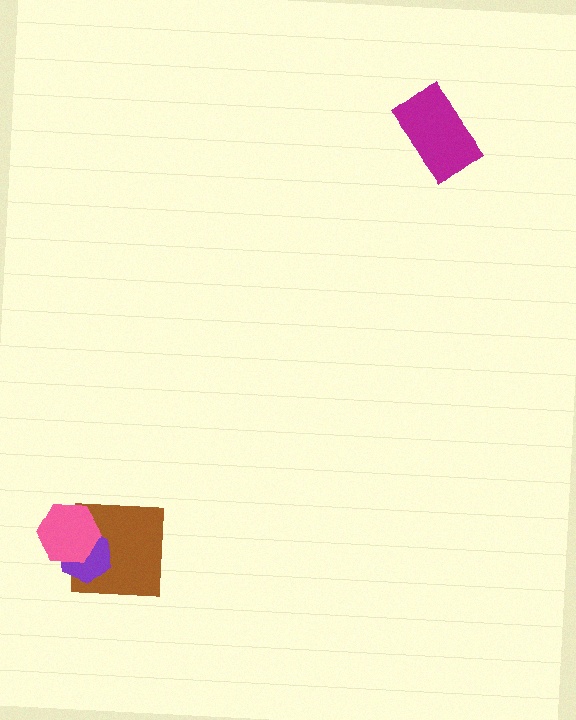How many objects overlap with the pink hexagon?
2 objects overlap with the pink hexagon.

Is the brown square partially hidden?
Yes, it is partially covered by another shape.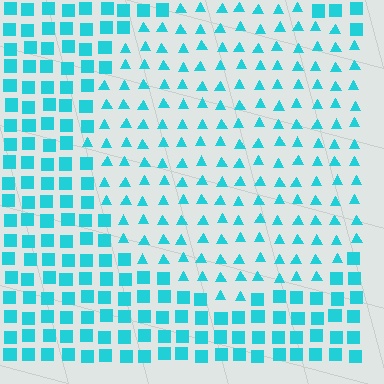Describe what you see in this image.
The image is filled with small cyan elements arranged in a uniform grid. A circle-shaped region contains triangles, while the surrounding area contains squares. The boundary is defined purely by the change in element shape.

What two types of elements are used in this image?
The image uses triangles inside the circle region and squares outside it.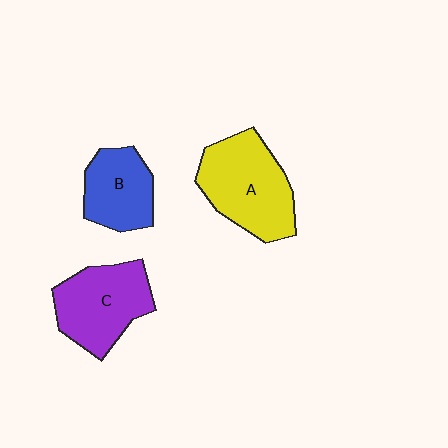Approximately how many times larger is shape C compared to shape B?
Approximately 1.3 times.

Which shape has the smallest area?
Shape B (blue).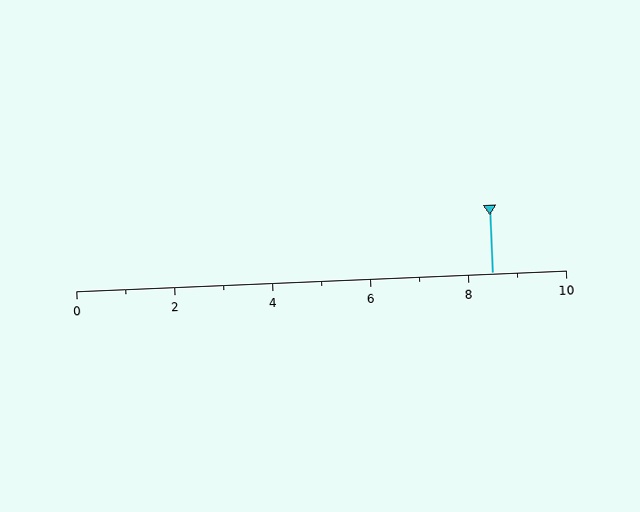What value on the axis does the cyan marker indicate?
The marker indicates approximately 8.5.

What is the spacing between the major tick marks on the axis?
The major ticks are spaced 2 apart.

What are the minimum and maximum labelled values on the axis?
The axis runs from 0 to 10.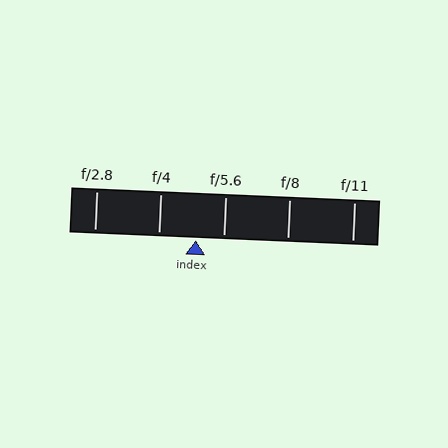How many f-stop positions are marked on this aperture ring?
There are 5 f-stop positions marked.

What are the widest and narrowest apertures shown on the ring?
The widest aperture shown is f/2.8 and the narrowest is f/11.